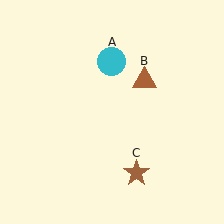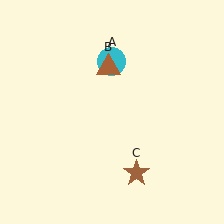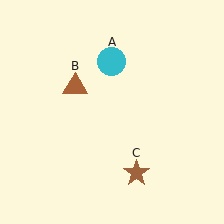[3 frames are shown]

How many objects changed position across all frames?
1 object changed position: brown triangle (object B).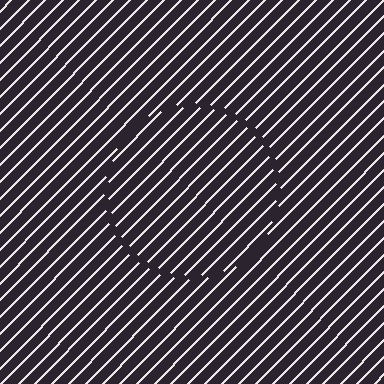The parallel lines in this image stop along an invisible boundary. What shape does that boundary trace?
An illusory circle. The interior of the shape contains the same grating, shifted by half a period — the contour is defined by the phase discontinuity where line-ends from the inner and outer gratings abut.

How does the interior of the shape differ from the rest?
The interior of the shape contains the same grating, shifted by half a period — the contour is defined by the phase discontinuity where line-ends from the inner and outer gratings abut.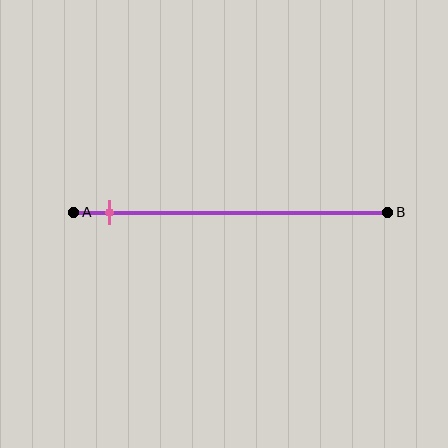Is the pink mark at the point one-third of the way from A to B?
No, the mark is at about 10% from A, not at the 33% one-third point.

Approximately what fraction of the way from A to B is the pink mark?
The pink mark is approximately 10% of the way from A to B.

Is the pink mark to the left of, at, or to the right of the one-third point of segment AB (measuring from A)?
The pink mark is to the left of the one-third point of segment AB.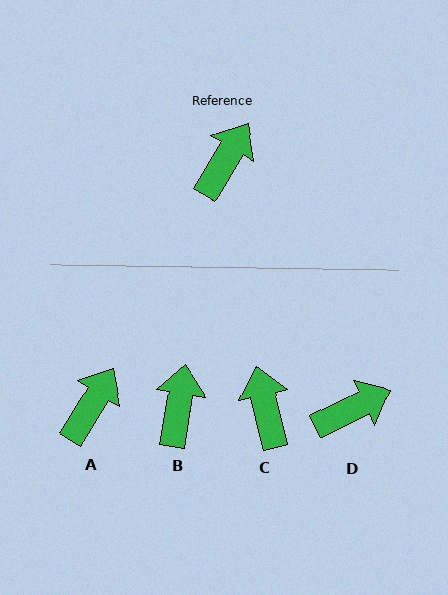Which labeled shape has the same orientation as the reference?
A.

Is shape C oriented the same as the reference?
No, it is off by about 45 degrees.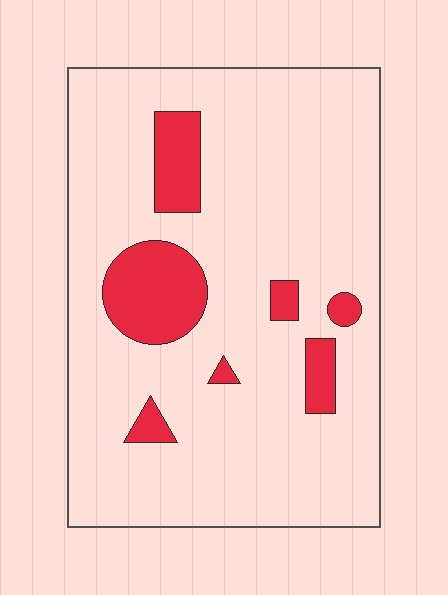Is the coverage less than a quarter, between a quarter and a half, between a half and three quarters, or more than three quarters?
Less than a quarter.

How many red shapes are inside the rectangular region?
7.